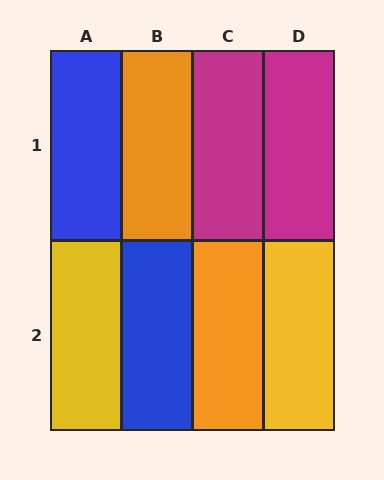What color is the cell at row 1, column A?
Blue.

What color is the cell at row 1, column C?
Magenta.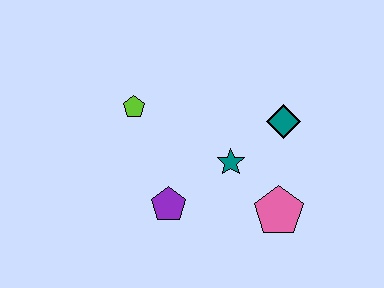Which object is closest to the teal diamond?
The teal star is closest to the teal diamond.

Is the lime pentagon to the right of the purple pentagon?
No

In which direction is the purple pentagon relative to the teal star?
The purple pentagon is to the left of the teal star.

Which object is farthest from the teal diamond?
The lime pentagon is farthest from the teal diamond.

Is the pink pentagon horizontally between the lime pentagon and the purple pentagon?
No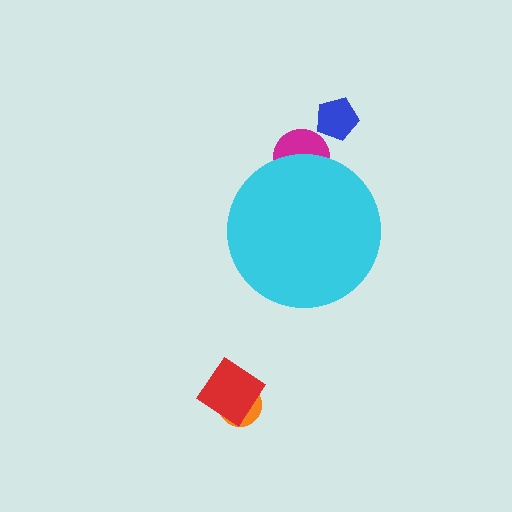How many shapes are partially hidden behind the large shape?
1 shape is partially hidden.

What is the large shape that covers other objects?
A cyan circle.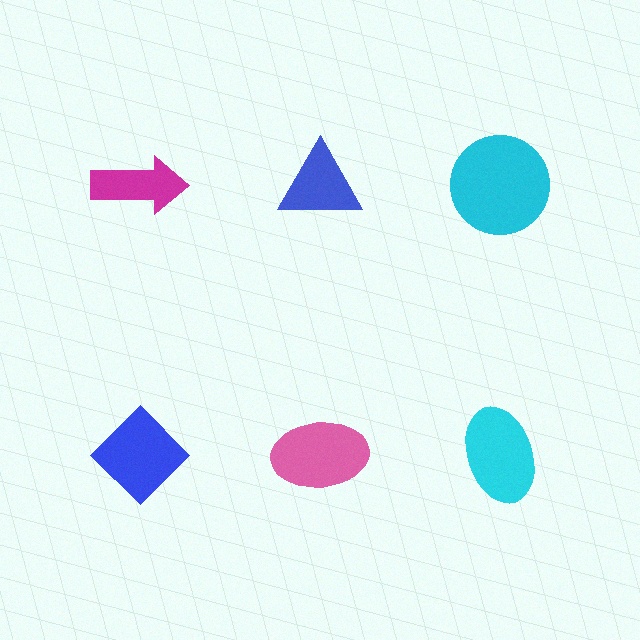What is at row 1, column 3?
A cyan circle.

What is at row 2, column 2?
A pink ellipse.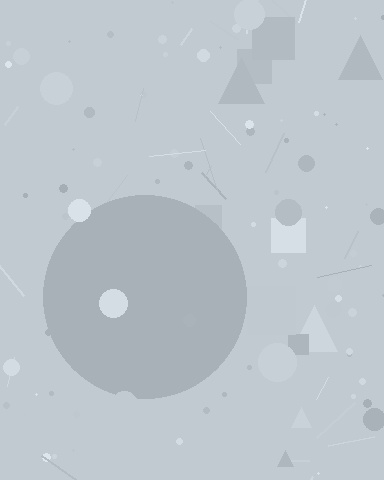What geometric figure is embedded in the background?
A circle is embedded in the background.